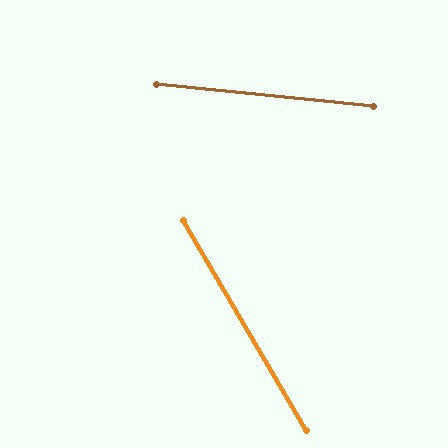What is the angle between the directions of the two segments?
Approximately 54 degrees.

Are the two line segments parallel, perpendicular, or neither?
Neither parallel nor perpendicular — they differ by about 54°.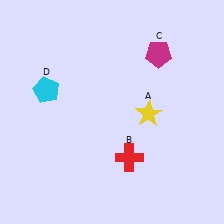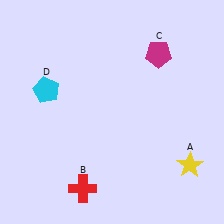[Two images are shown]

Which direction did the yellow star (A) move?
The yellow star (A) moved down.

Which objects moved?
The objects that moved are: the yellow star (A), the red cross (B).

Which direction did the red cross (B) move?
The red cross (B) moved left.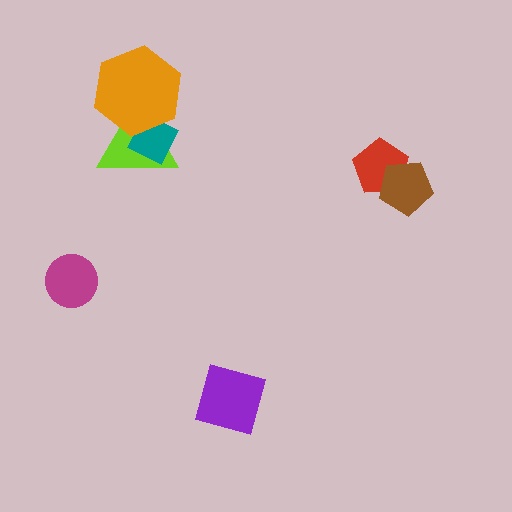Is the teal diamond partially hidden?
Yes, it is partially covered by another shape.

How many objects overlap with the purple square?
0 objects overlap with the purple square.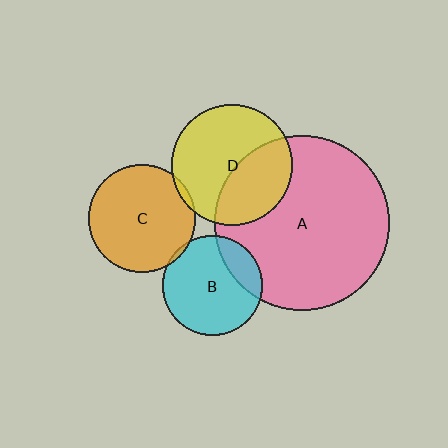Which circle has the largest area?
Circle A (pink).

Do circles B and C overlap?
Yes.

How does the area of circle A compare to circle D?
Approximately 2.1 times.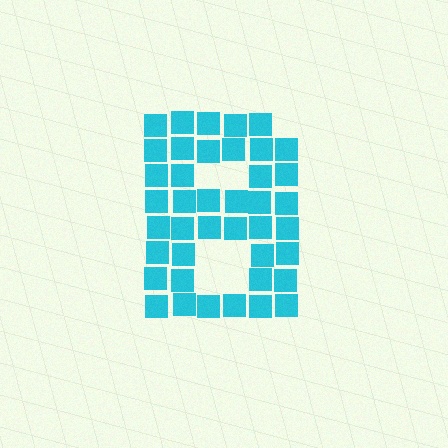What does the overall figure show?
The overall figure shows the letter B.